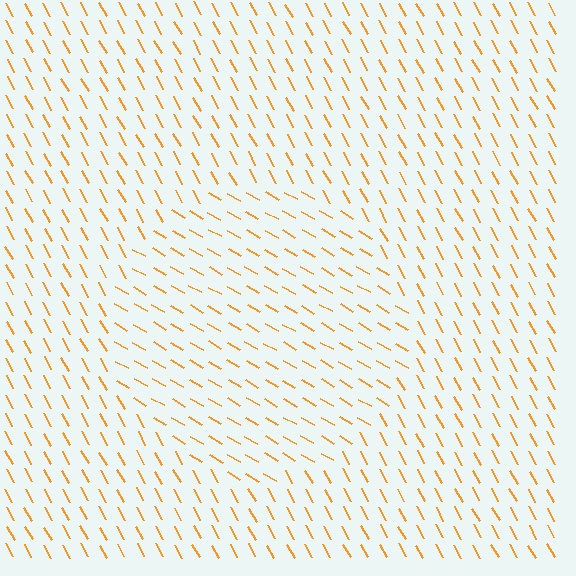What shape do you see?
I see a circle.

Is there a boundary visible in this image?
Yes, there is a texture boundary formed by a change in line orientation.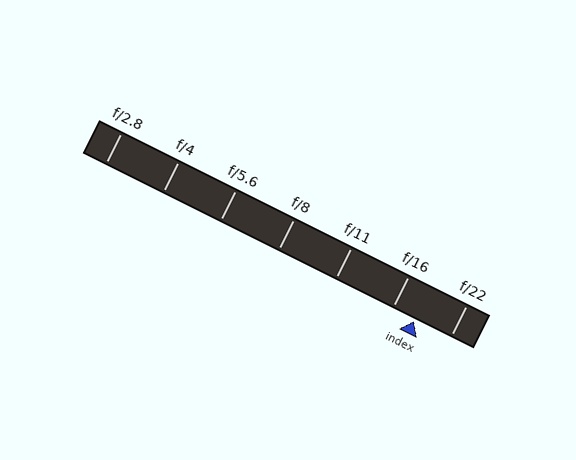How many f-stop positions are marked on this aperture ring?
There are 7 f-stop positions marked.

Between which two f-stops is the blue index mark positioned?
The index mark is between f/16 and f/22.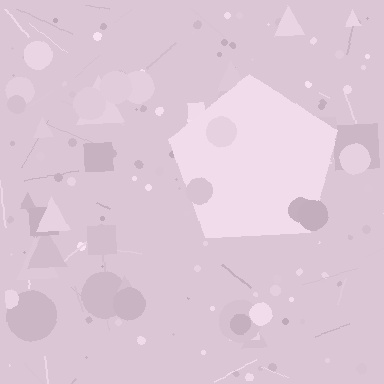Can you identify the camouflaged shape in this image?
The camouflaged shape is a pentagon.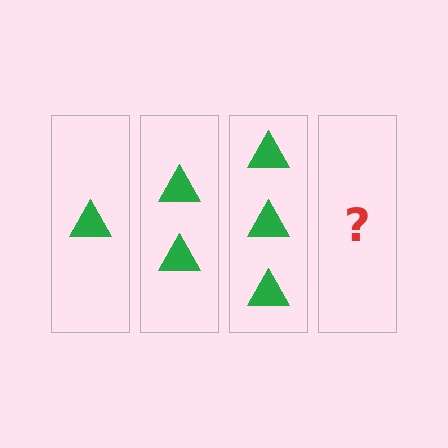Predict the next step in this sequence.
The next step is 4 triangles.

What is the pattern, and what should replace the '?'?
The pattern is that each step adds one more triangle. The '?' should be 4 triangles.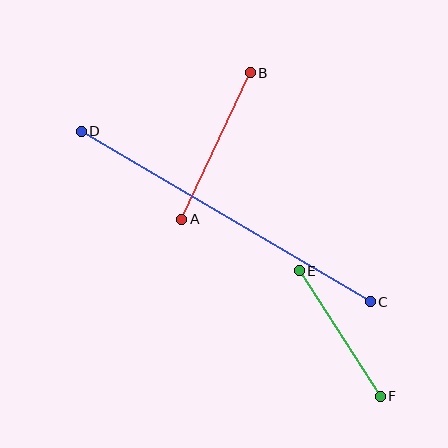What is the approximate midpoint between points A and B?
The midpoint is at approximately (216, 146) pixels.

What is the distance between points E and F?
The distance is approximately 149 pixels.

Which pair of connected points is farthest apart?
Points C and D are farthest apart.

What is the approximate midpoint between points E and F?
The midpoint is at approximately (340, 334) pixels.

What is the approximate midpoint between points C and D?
The midpoint is at approximately (226, 217) pixels.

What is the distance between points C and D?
The distance is approximately 335 pixels.